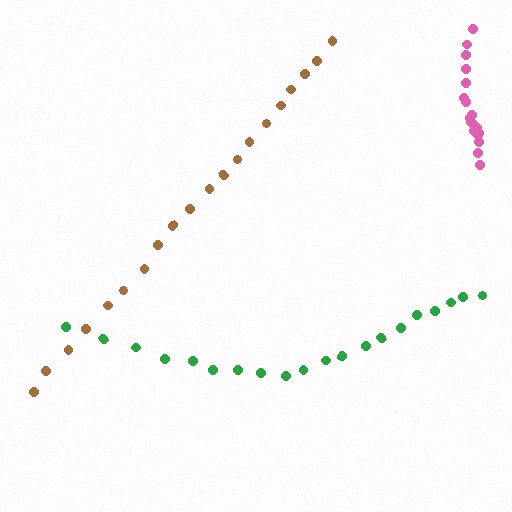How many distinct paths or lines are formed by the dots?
There are 3 distinct paths.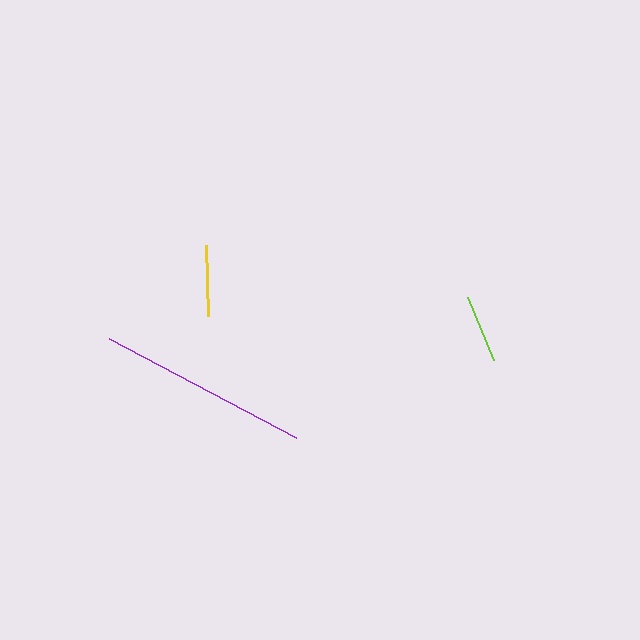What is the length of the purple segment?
The purple segment is approximately 211 pixels long.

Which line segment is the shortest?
The lime line is the shortest at approximately 68 pixels.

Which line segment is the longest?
The purple line is the longest at approximately 211 pixels.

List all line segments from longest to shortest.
From longest to shortest: purple, yellow, lime.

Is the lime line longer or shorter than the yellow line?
The yellow line is longer than the lime line.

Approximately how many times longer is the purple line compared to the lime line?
The purple line is approximately 3.1 times the length of the lime line.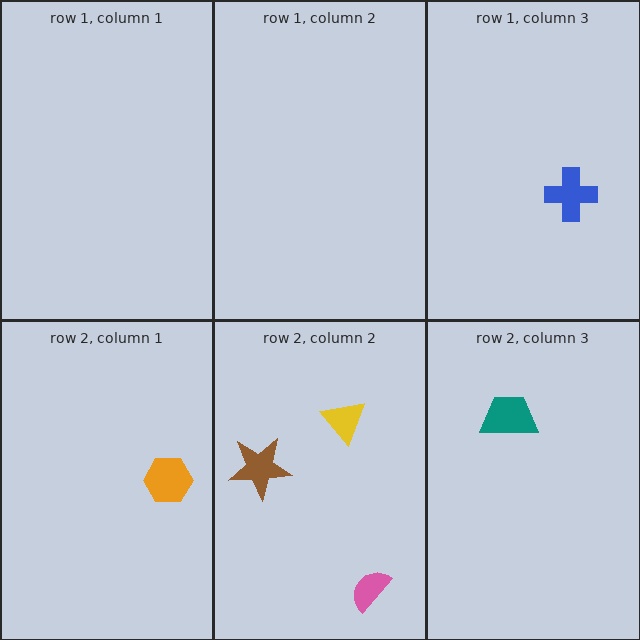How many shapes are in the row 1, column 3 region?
1.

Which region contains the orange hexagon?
The row 2, column 1 region.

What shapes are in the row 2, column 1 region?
The orange hexagon.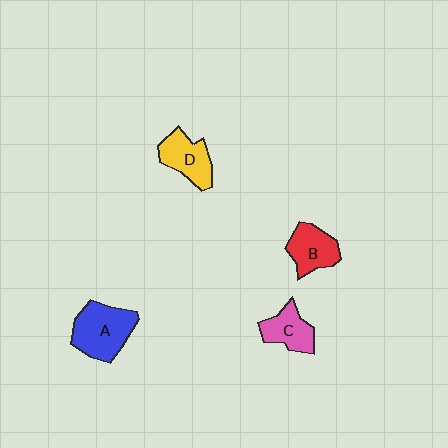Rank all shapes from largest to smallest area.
From largest to smallest: A (blue), D (yellow), B (red), C (pink).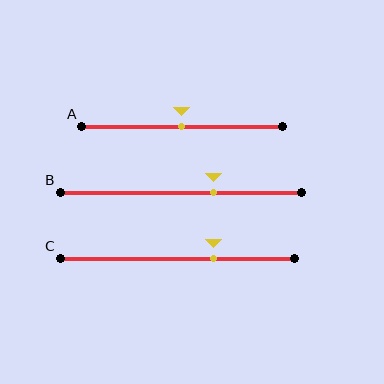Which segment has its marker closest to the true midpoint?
Segment A has its marker closest to the true midpoint.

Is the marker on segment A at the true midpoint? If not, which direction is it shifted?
Yes, the marker on segment A is at the true midpoint.